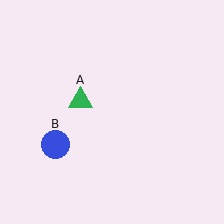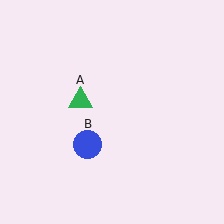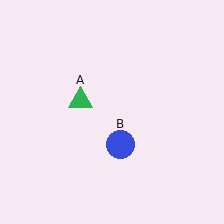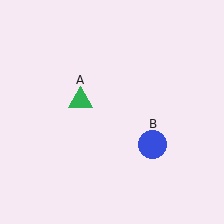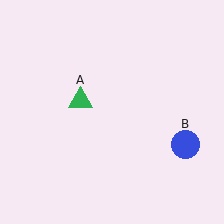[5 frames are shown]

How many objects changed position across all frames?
1 object changed position: blue circle (object B).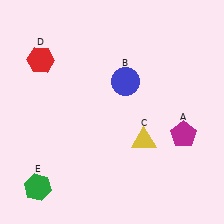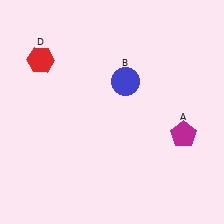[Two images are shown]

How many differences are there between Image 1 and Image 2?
There are 2 differences between the two images.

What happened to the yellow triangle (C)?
The yellow triangle (C) was removed in Image 2. It was in the bottom-right area of Image 1.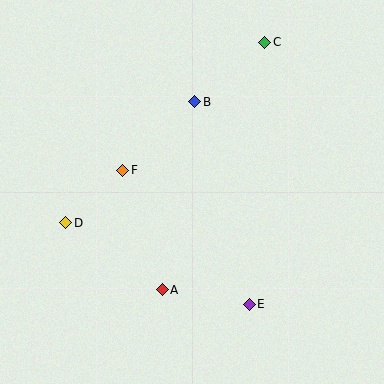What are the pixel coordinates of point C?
Point C is at (265, 42).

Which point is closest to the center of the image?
Point F at (123, 170) is closest to the center.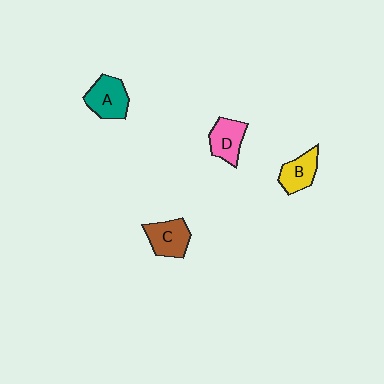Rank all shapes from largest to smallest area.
From largest to smallest: A (teal), C (brown), D (pink), B (yellow).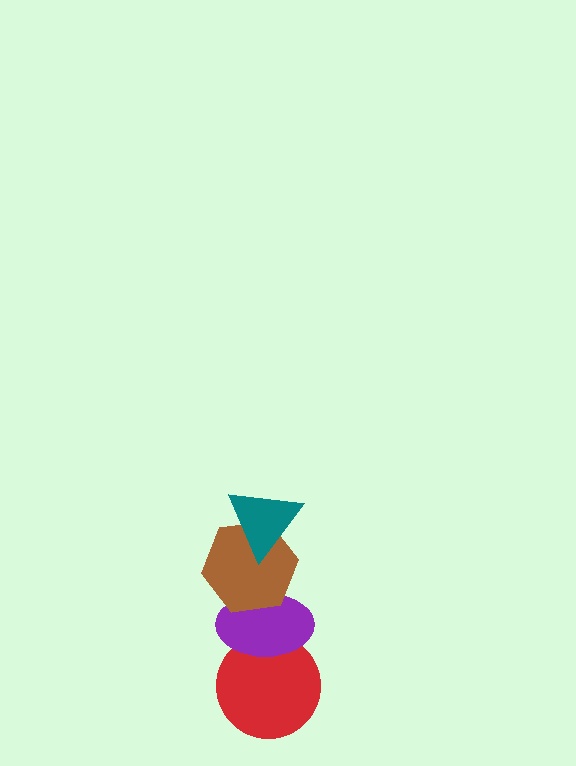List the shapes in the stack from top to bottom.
From top to bottom: the teal triangle, the brown hexagon, the purple ellipse, the red circle.